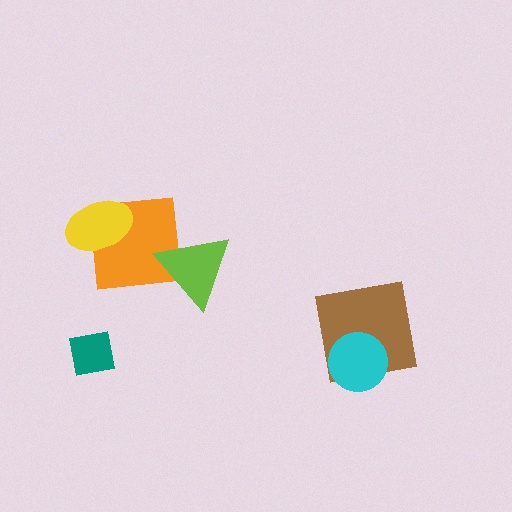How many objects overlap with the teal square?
0 objects overlap with the teal square.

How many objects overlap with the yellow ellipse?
1 object overlaps with the yellow ellipse.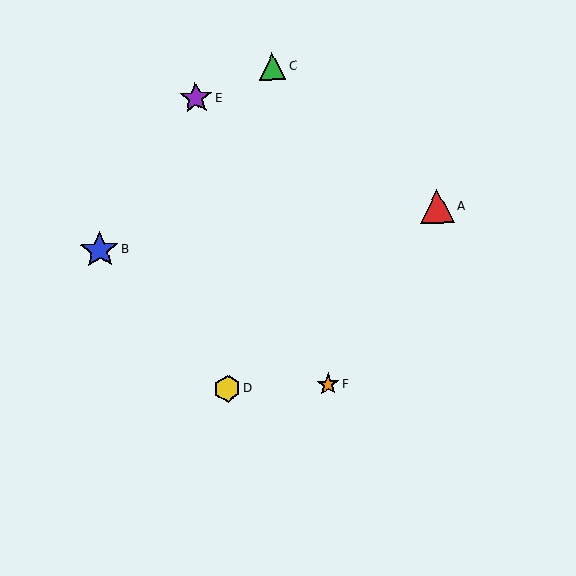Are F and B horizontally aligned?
No, F is at y≈384 and B is at y≈250.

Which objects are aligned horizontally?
Objects D, F are aligned horizontally.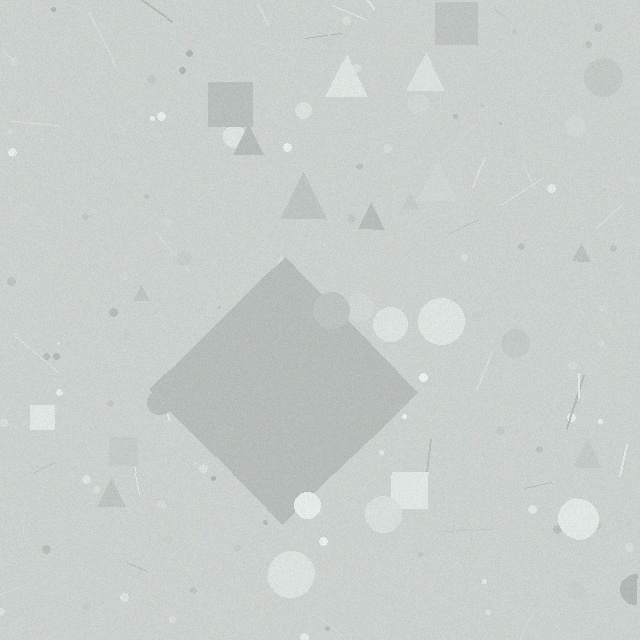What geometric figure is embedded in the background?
A diamond is embedded in the background.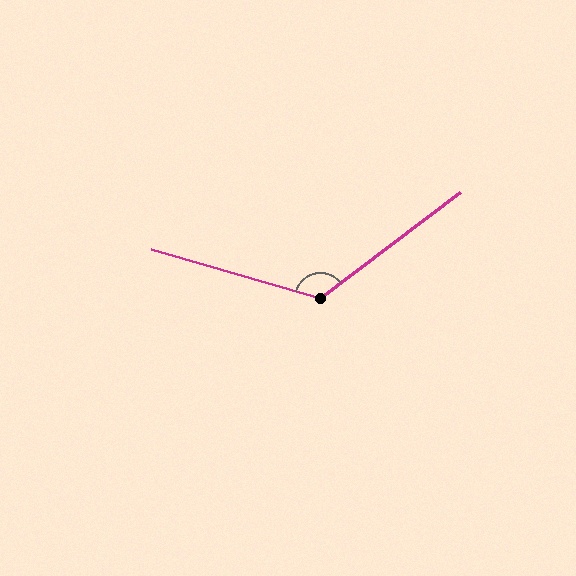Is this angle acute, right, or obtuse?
It is obtuse.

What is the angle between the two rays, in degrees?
Approximately 127 degrees.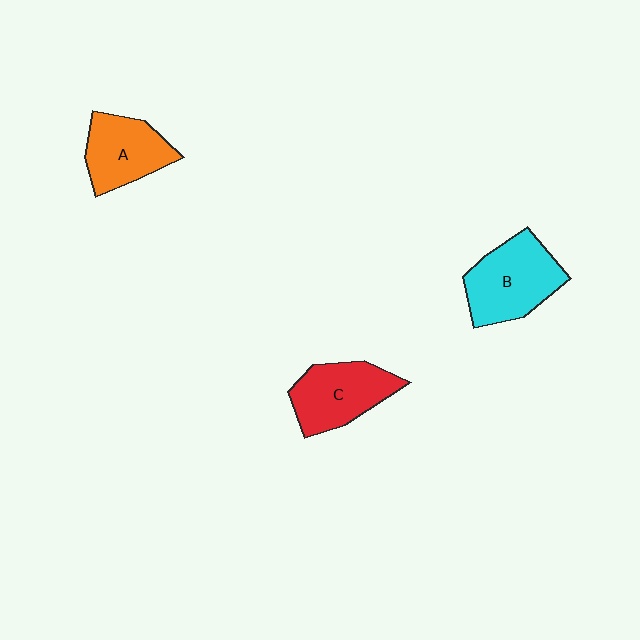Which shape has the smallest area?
Shape A (orange).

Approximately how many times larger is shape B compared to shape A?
Approximately 1.2 times.